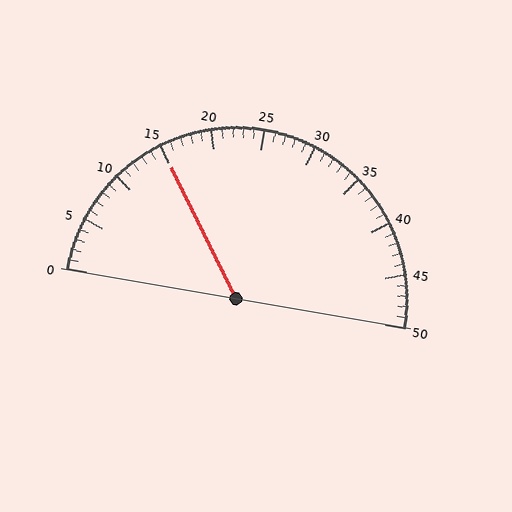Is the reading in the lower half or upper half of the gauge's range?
The reading is in the lower half of the range (0 to 50).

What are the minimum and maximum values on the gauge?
The gauge ranges from 0 to 50.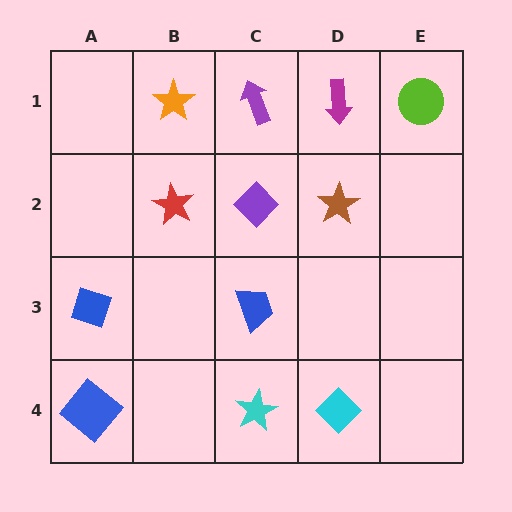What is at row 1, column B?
An orange star.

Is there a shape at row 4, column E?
No, that cell is empty.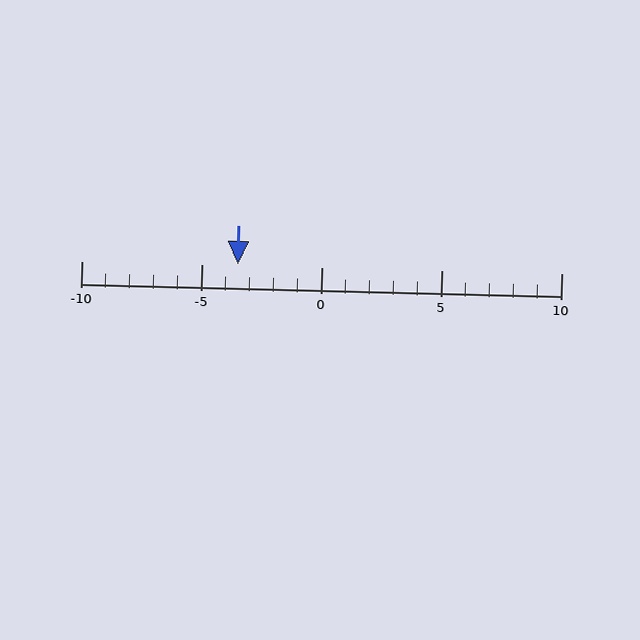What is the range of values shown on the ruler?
The ruler shows values from -10 to 10.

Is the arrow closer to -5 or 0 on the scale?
The arrow is closer to -5.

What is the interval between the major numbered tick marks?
The major tick marks are spaced 5 units apart.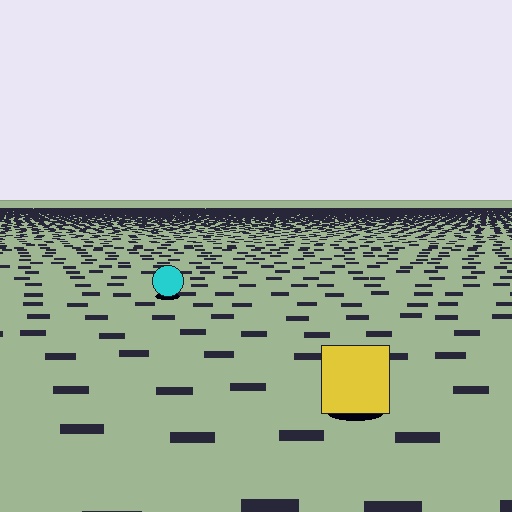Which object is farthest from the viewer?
The cyan circle is farthest from the viewer. It appears smaller and the ground texture around it is denser.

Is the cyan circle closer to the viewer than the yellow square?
No. The yellow square is closer — you can tell from the texture gradient: the ground texture is coarser near it.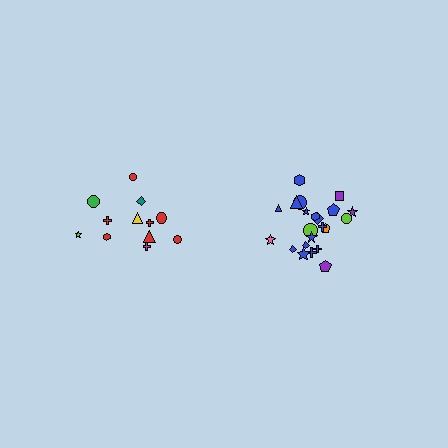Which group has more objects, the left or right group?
The right group.